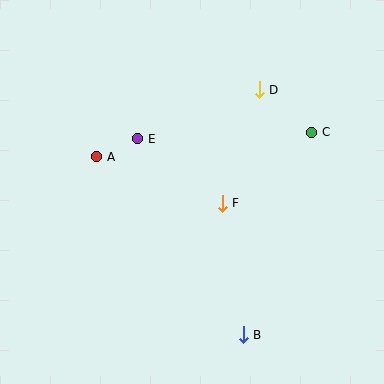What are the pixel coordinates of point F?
Point F is at (222, 203).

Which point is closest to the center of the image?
Point F at (222, 203) is closest to the center.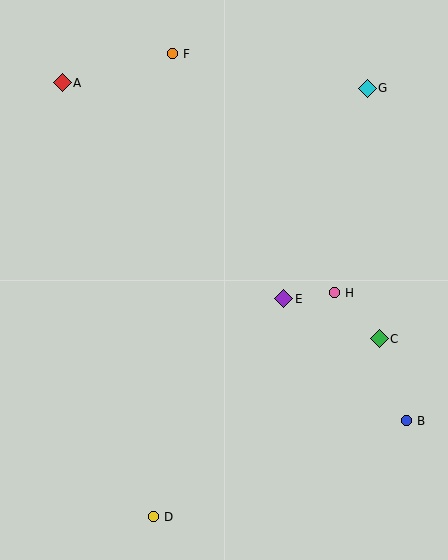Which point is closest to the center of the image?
Point E at (284, 299) is closest to the center.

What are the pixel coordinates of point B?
Point B is at (406, 421).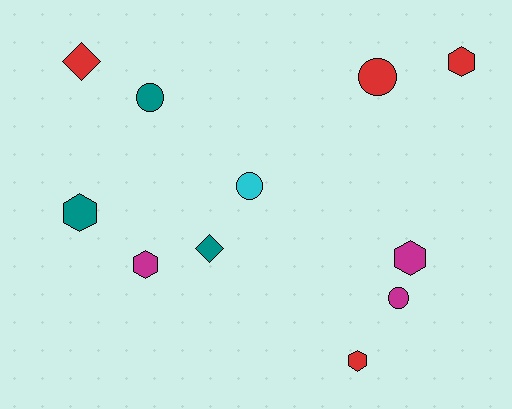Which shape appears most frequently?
Hexagon, with 5 objects.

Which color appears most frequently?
Red, with 4 objects.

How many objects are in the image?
There are 11 objects.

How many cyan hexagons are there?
There are no cyan hexagons.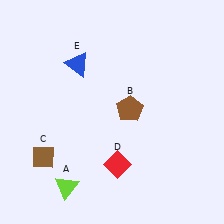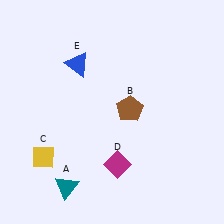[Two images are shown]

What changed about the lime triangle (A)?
In Image 1, A is lime. In Image 2, it changed to teal.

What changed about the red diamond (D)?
In Image 1, D is red. In Image 2, it changed to magenta.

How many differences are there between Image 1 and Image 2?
There are 3 differences between the two images.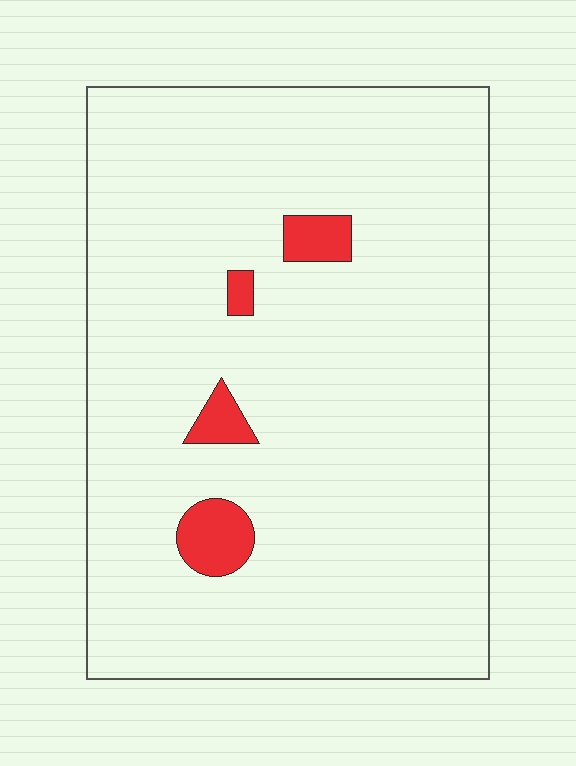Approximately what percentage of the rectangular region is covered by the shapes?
Approximately 5%.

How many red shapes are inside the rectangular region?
4.